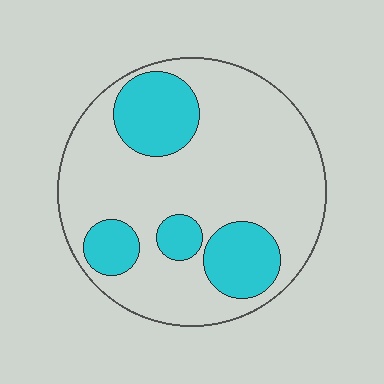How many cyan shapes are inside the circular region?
4.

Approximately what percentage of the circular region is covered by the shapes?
Approximately 25%.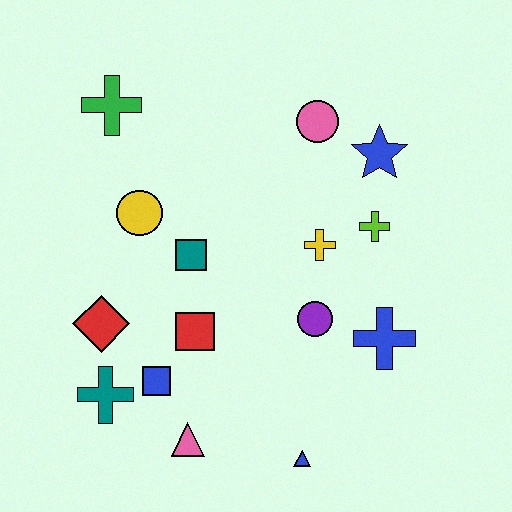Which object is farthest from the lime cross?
The teal cross is farthest from the lime cross.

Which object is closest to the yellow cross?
The lime cross is closest to the yellow cross.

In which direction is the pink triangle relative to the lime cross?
The pink triangle is below the lime cross.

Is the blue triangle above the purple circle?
No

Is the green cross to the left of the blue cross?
Yes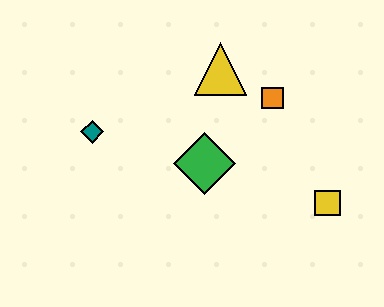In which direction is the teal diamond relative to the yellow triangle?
The teal diamond is to the left of the yellow triangle.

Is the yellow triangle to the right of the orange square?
No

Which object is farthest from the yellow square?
The teal diamond is farthest from the yellow square.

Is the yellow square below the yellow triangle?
Yes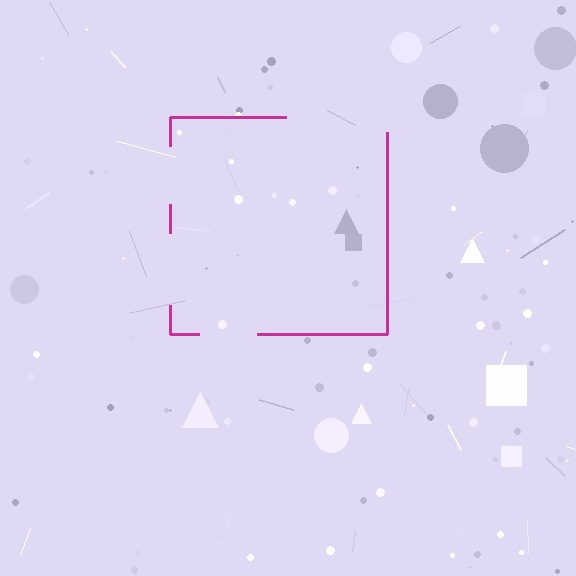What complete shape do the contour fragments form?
The contour fragments form a square.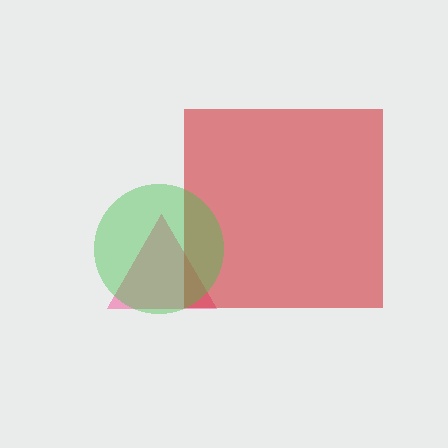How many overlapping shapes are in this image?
There are 3 overlapping shapes in the image.